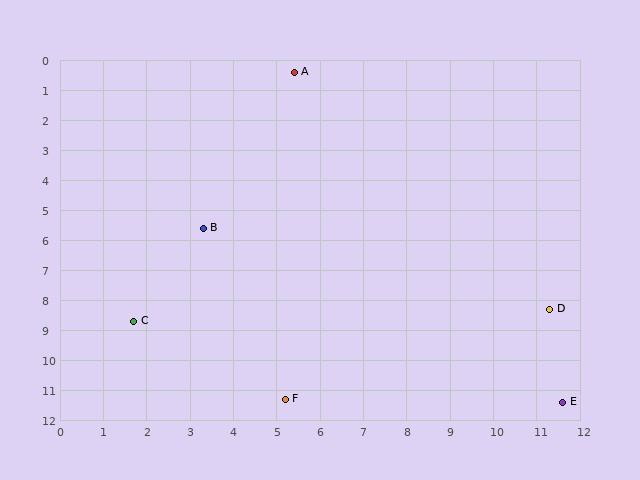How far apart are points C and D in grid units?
Points C and D are about 9.6 grid units apart.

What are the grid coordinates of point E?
Point E is at approximately (11.6, 11.4).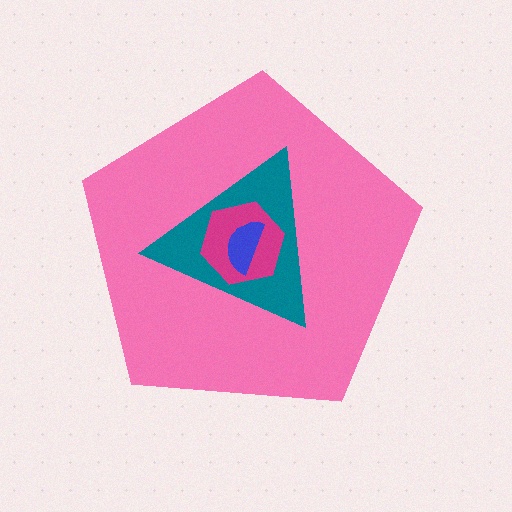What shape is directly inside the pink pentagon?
The teal triangle.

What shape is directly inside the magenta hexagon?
The blue semicircle.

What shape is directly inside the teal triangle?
The magenta hexagon.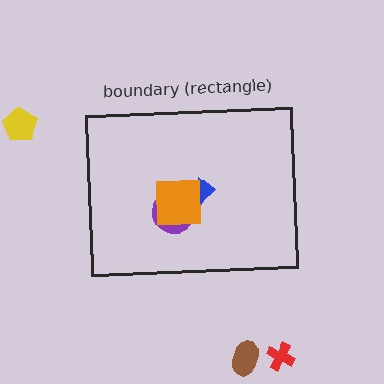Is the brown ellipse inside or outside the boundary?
Outside.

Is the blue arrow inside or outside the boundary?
Inside.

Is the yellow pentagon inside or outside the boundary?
Outside.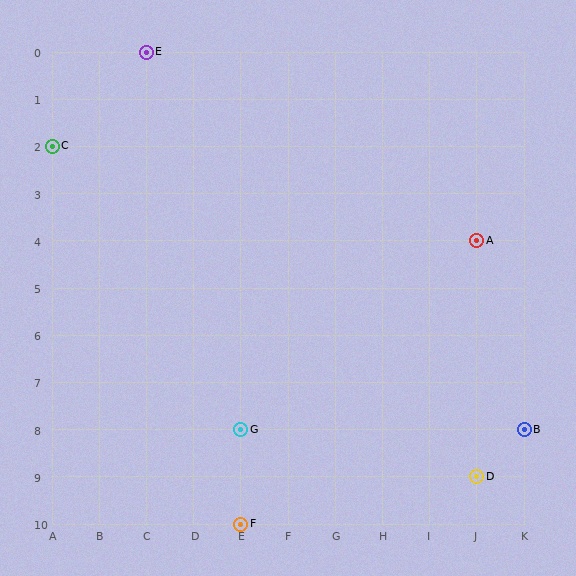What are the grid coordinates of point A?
Point A is at grid coordinates (J, 4).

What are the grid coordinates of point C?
Point C is at grid coordinates (A, 2).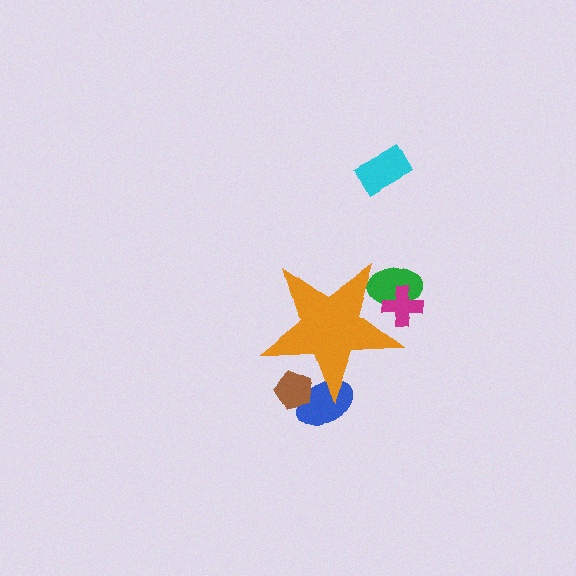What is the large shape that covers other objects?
An orange star.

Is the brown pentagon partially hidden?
Yes, the brown pentagon is partially hidden behind the orange star.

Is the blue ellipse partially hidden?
Yes, the blue ellipse is partially hidden behind the orange star.